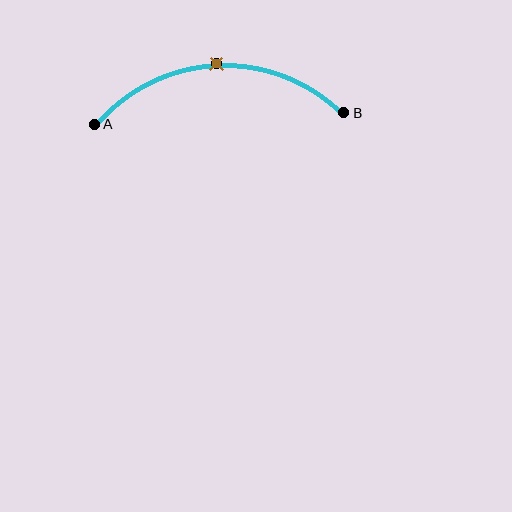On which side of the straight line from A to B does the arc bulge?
The arc bulges above the straight line connecting A and B.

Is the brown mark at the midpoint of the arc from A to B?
Yes. The brown mark lies on the arc at equal arc-length from both A and B — it is the arc midpoint.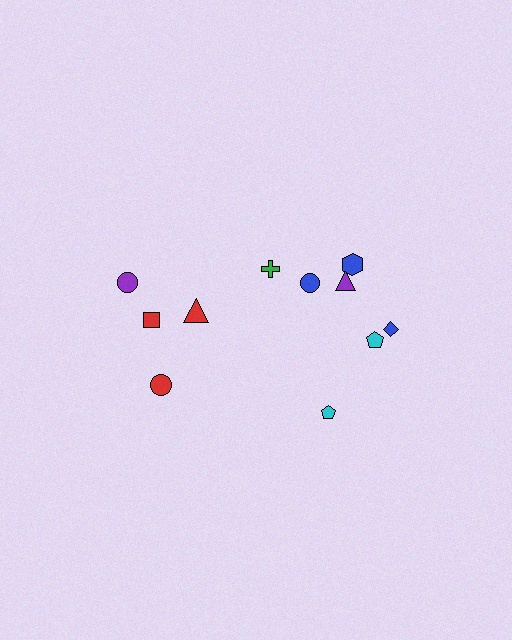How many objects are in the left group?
There are 4 objects.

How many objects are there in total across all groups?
There are 11 objects.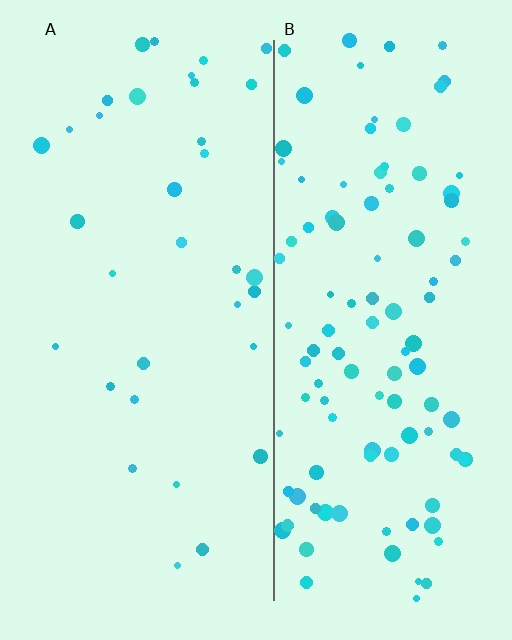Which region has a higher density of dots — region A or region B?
B (the right).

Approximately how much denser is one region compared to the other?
Approximately 3.1× — region B over region A.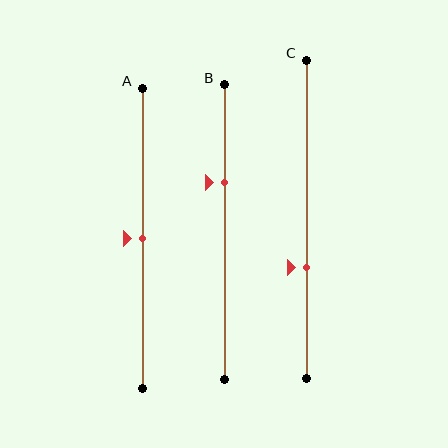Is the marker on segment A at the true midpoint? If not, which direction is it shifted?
Yes, the marker on segment A is at the true midpoint.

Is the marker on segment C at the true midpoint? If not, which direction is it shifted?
No, the marker on segment C is shifted downward by about 15% of the segment length.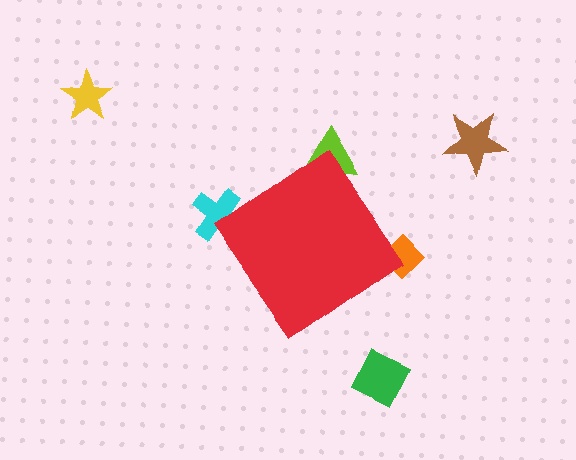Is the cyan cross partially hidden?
Yes, the cyan cross is partially hidden behind the red diamond.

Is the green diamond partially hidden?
No, the green diamond is fully visible.